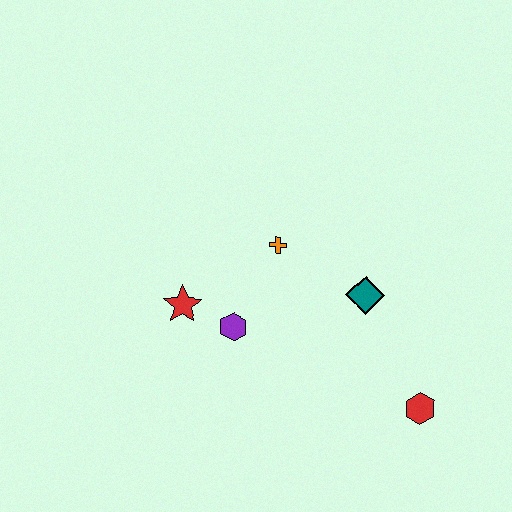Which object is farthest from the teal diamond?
The red star is farthest from the teal diamond.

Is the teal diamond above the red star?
Yes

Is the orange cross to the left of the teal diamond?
Yes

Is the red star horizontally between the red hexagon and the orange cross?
No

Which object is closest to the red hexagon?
The teal diamond is closest to the red hexagon.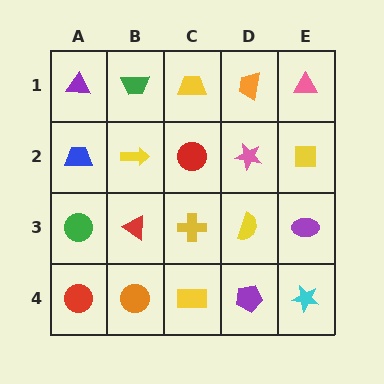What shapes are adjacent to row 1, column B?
A yellow arrow (row 2, column B), a purple triangle (row 1, column A), a yellow trapezoid (row 1, column C).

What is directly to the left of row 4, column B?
A red circle.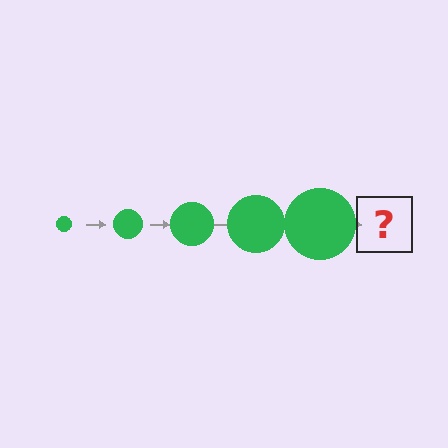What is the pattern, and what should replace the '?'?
The pattern is that the circle gets progressively larger each step. The '?' should be a green circle, larger than the previous one.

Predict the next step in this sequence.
The next step is a green circle, larger than the previous one.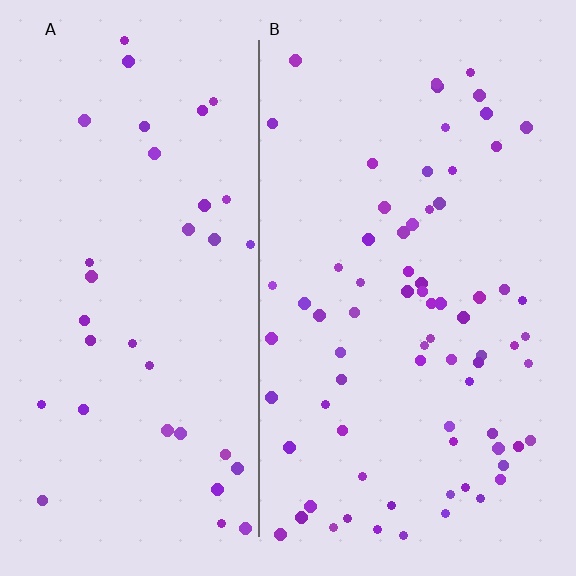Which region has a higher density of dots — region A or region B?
B (the right).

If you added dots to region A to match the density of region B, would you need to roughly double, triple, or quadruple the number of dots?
Approximately double.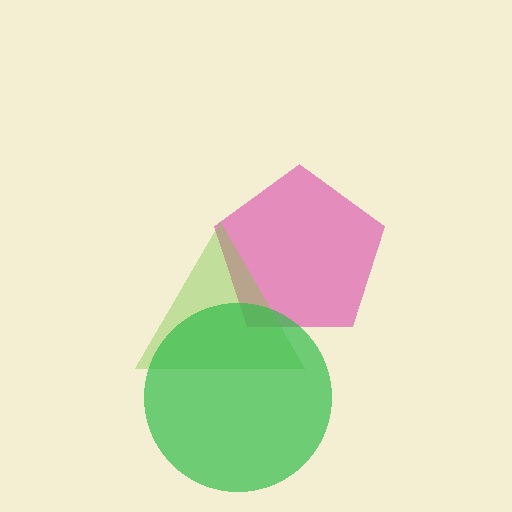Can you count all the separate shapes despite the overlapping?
Yes, there are 3 separate shapes.